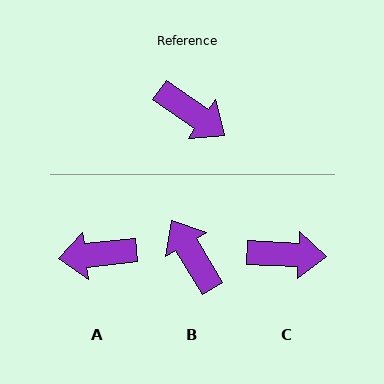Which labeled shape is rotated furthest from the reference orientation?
B, about 156 degrees away.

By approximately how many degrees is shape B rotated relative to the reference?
Approximately 156 degrees counter-clockwise.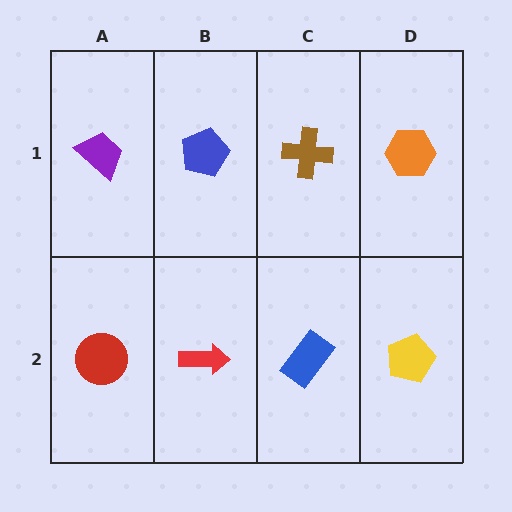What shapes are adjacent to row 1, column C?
A blue rectangle (row 2, column C), a blue pentagon (row 1, column B), an orange hexagon (row 1, column D).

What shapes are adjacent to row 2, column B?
A blue pentagon (row 1, column B), a red circle (row 2, column A), a blue rectangle (row 2, column C).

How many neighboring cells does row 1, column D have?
2.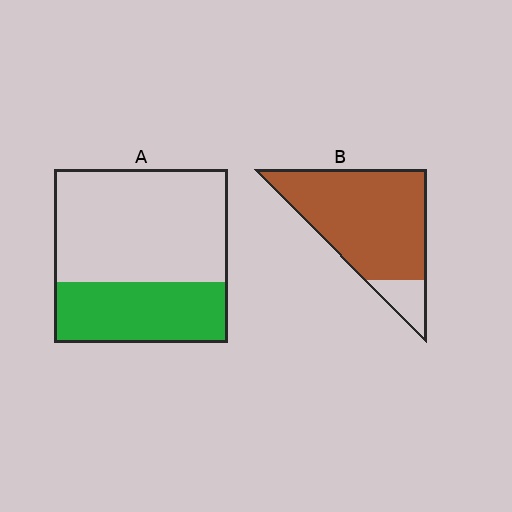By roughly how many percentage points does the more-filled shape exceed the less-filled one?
By roughly 50 percentage points (B over A).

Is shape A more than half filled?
No.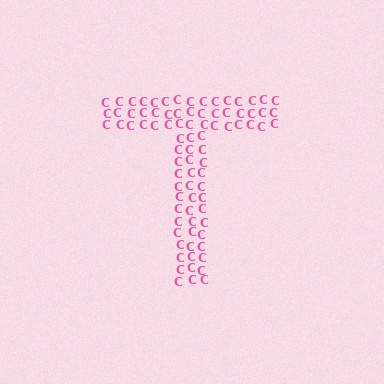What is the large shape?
The large shape is the letter T.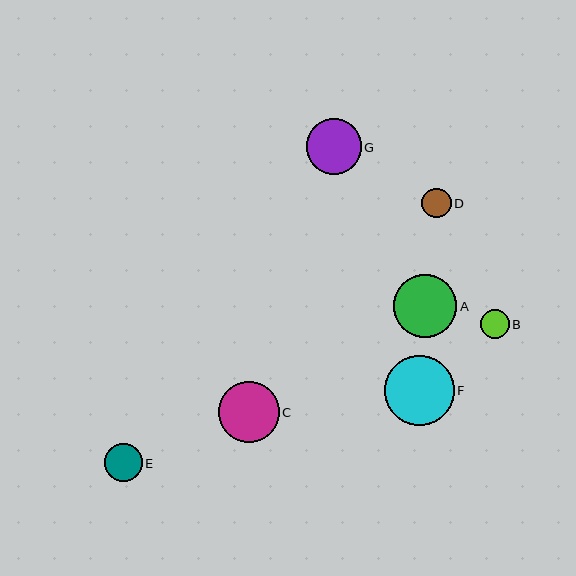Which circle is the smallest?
Circle B is the smallest with a size of approximately 29 pixels.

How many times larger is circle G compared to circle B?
Circle G is approximately 1.9 times the size of circle B.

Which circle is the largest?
Circle F is the largest with a size of approximately 70 pixels.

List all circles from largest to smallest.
From largest to smallest: F, A, C, G, E, D, B.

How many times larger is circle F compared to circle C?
Circle F is approximately 1.2 times the size of circle C.